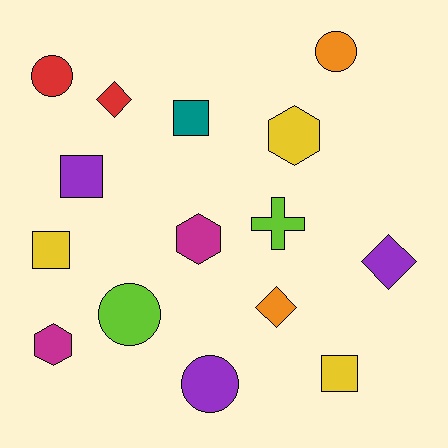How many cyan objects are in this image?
There are no cyan objects.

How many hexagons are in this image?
There are 3 hexagons.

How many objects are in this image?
There are 15 objects.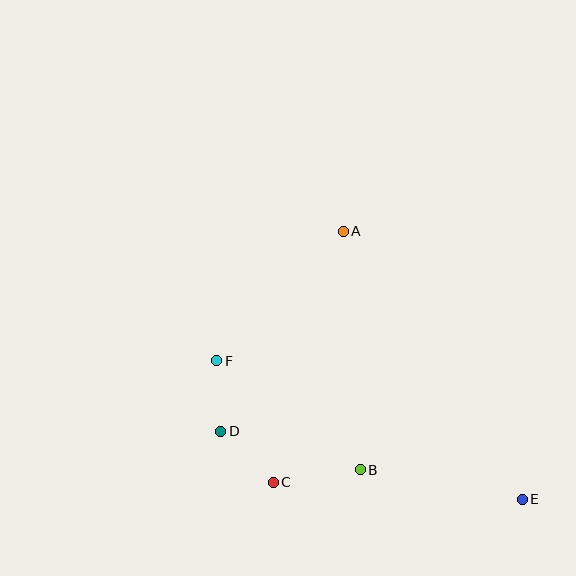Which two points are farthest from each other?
Points E and F are farthest from each other.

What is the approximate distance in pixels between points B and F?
The distance between B and F is approximately 180 pixels.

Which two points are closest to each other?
Points D and F are closest to each other.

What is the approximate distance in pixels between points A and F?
The distance between A and F is approximately 181 pixels.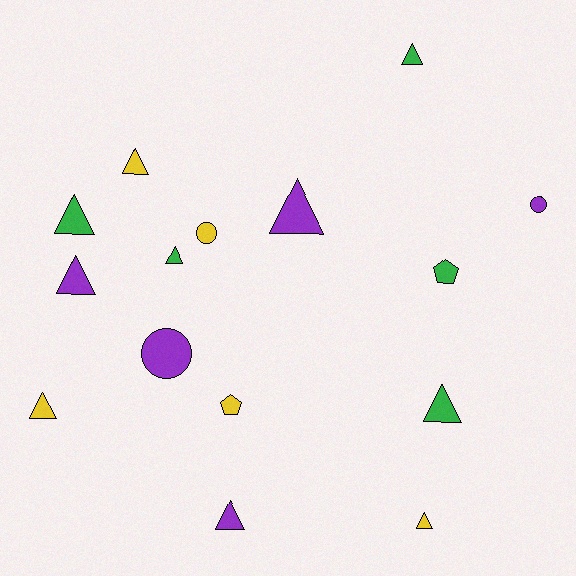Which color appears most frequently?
Yellow, with 5 objects.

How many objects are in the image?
There are 15 objects.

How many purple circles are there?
There are 2 purple circles.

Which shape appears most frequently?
Triangle, with 10 objects.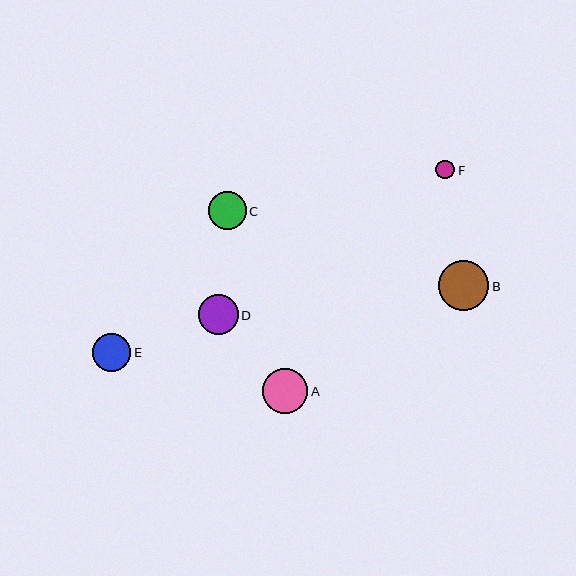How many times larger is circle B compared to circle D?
Circle B is approximately 1.3 times the size of circle D.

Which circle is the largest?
Circle B is the largest with a size of approximately 50 pixels.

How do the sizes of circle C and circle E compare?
Circle C and circle E are approximately the same size.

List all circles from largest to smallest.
From largest to smallest: B, A, D, C, E, F.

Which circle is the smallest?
Circle F is the smallest with a size of approximately 19 pixels.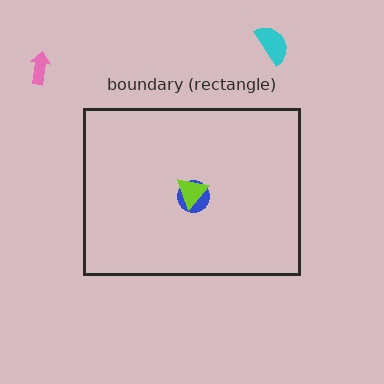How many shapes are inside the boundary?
2 inside, 2 outside.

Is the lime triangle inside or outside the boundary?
Inside.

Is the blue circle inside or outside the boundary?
Inside.